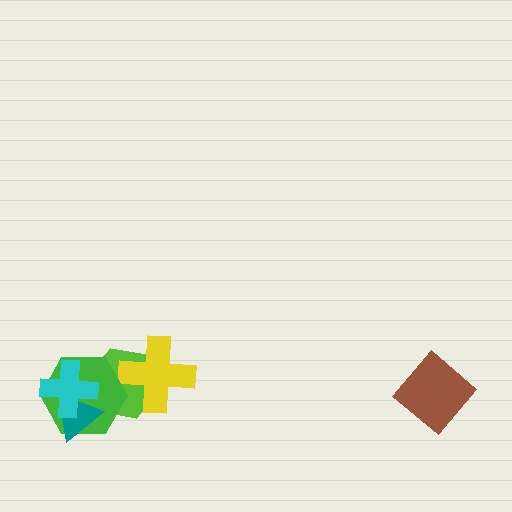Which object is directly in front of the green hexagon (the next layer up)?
The teal triangle is directly in front of the green hexagon.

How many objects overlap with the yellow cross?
1 object overlaps with the yellow cross.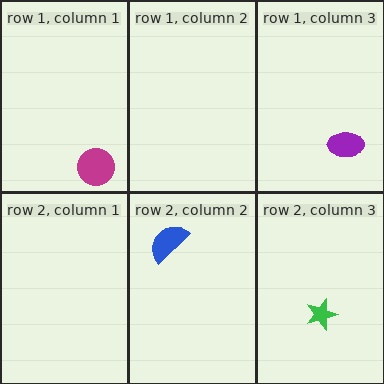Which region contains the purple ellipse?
The row 1, column 3 region.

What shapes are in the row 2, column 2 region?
The blue semicircle.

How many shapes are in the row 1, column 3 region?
1.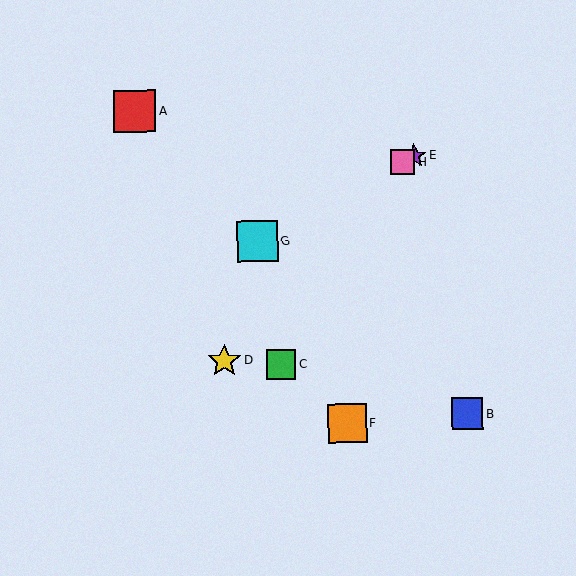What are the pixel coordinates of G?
Object G is at (257, 242).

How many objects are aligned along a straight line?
3 objects (E, G, H) are aligned along a straight line.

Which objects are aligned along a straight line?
Objects E, G, H are aligned along a straight line.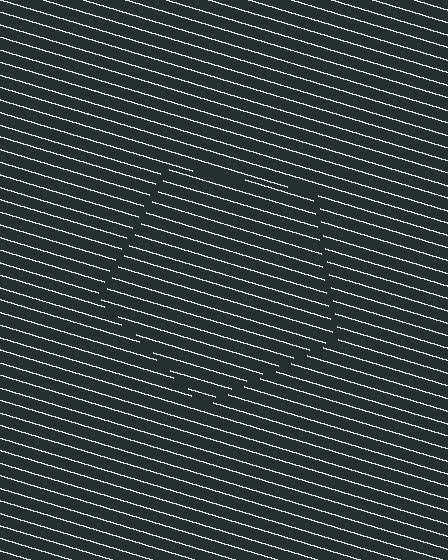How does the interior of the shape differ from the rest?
The interior of the shape contains the same grating, shifted by half a period — the contour is defined by the phase discontinuity where line-ends from the inner and outer gratings abut.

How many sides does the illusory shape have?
5 sides — the line-ends trace a pentagon.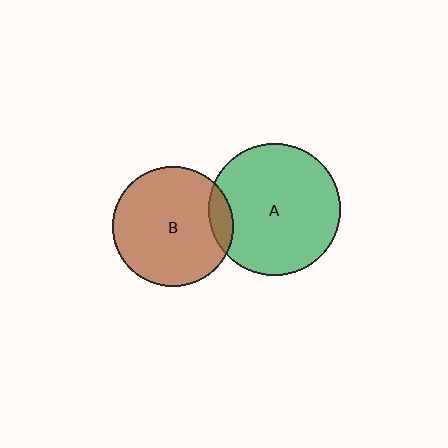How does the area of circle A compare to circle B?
Approximately 1.2 times.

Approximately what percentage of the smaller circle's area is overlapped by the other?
Approximately 10%.